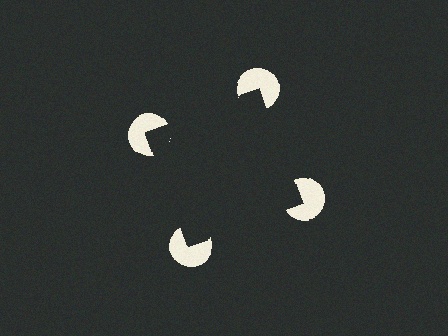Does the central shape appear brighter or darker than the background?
It typically appears slightly darker than the background, even though no actual brightness change is drawn.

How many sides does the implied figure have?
4 sides.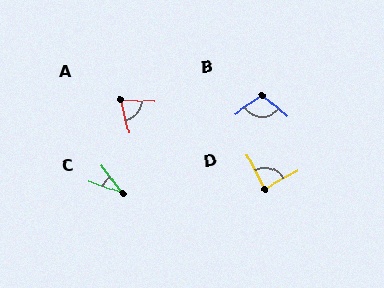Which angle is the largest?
B, at approximately 106 degrees.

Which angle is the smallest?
C, at approximately 35 degrees.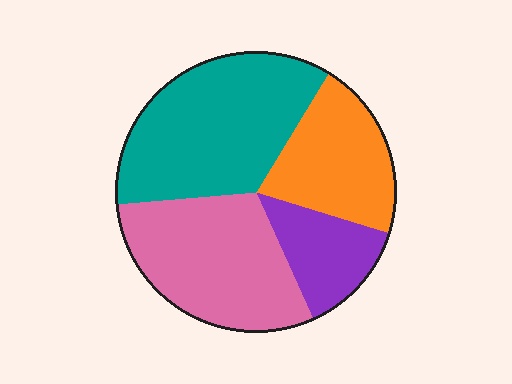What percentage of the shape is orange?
Orange takes up about one fifth (1/5) of the shape.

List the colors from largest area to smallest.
From largest to smallest: teal, pink, orange, purple.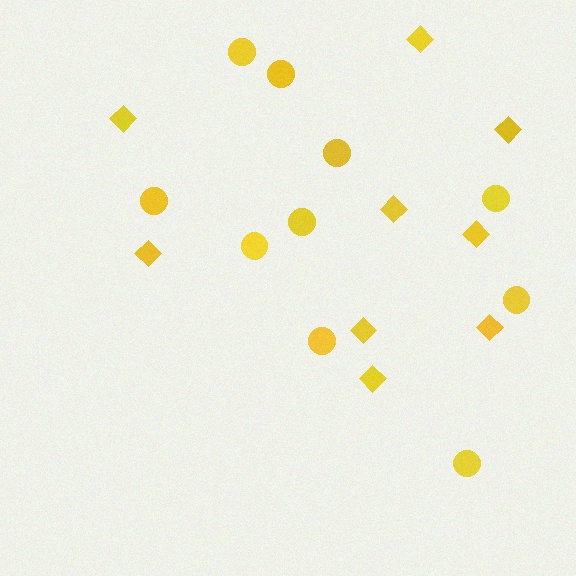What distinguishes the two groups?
There are 2 groups: one group of circles (10) and one group of diamonds (9).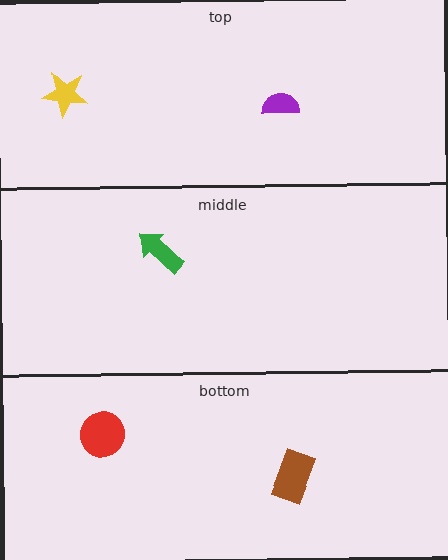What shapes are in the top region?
The purple semicircle, the yellow star.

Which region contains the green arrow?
The middle region.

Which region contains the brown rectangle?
The bottom region.